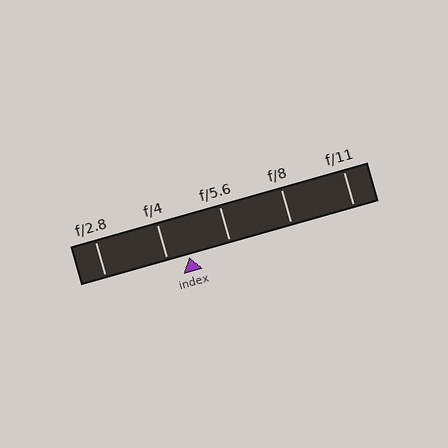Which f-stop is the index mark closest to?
The index mark is closest to f/4.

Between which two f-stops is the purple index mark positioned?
The index mark is between f/4 and f/5.6.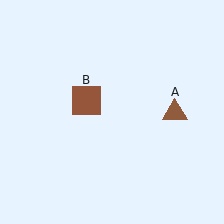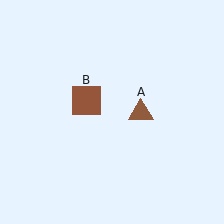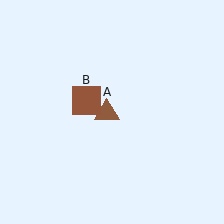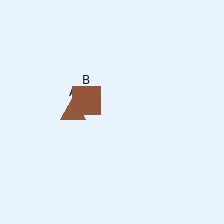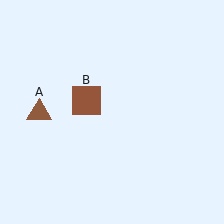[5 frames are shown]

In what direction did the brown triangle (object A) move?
The brown triangle (object A) moved left.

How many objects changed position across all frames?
1 object changed position: brown triangle (object A).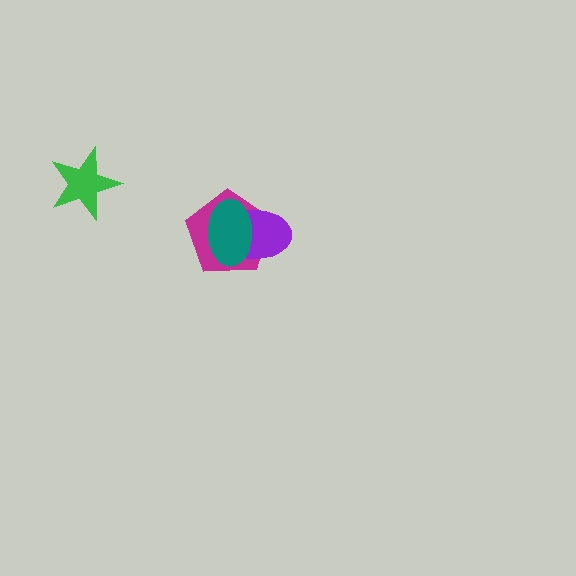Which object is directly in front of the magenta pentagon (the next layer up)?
The purple ellipse is directly in front of the magenta pentagon.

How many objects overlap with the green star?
0 objects overlap with the green star.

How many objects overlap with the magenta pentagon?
2 objects overlap with the magenta pentagon.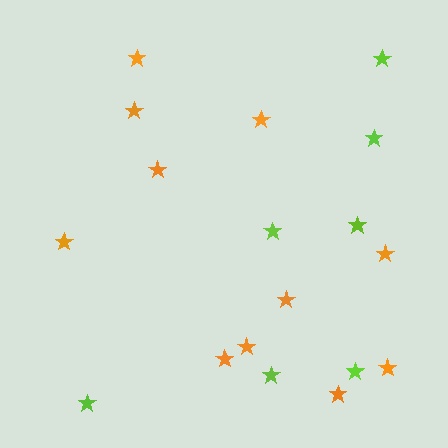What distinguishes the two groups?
There are 2 groups: one group of orange stars (11) and one group of lime stars (7).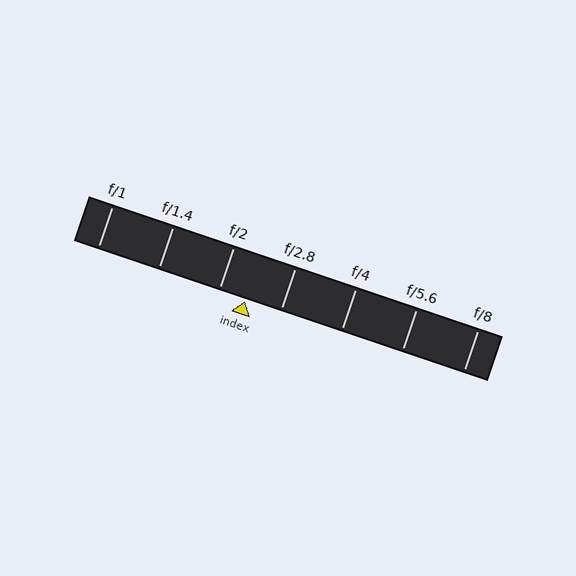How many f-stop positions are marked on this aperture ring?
There are 7 f-stop positions marked.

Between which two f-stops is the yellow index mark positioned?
The index mark is between f/2 and f/2.8.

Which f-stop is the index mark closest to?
The index mark is closest to f/2.